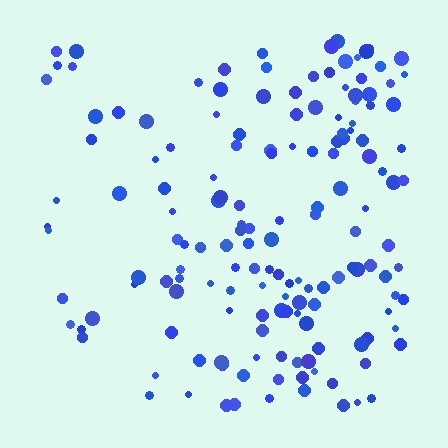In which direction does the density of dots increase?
From left to right, with the right side densest.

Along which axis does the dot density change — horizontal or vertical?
Horizontal.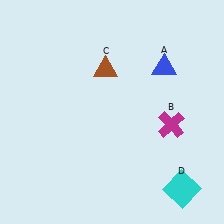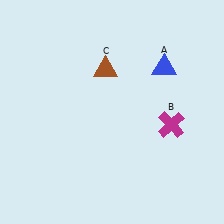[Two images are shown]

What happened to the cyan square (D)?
The cyan square (D) was removed in Image 2. It was in the bottom-right area of Image 1.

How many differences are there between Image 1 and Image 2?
There is 1 difference between the two images.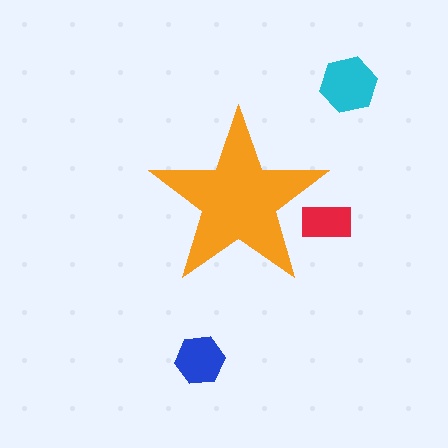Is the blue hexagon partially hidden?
No, the blue hexagon is fully visible.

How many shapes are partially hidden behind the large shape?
1 shape is partially hidden.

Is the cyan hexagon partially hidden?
No, the cyan hexagon is fully visible.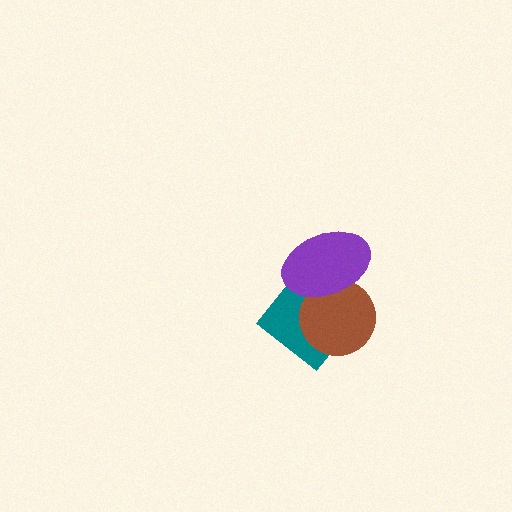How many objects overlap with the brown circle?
2 objects overlap with the brown circle.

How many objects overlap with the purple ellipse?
2 objects overlap with the purple ellipse.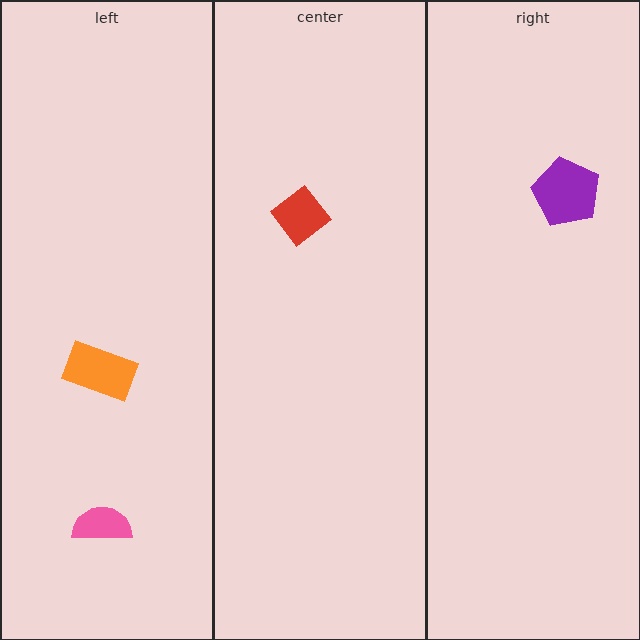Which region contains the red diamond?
The center region.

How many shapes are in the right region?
1.